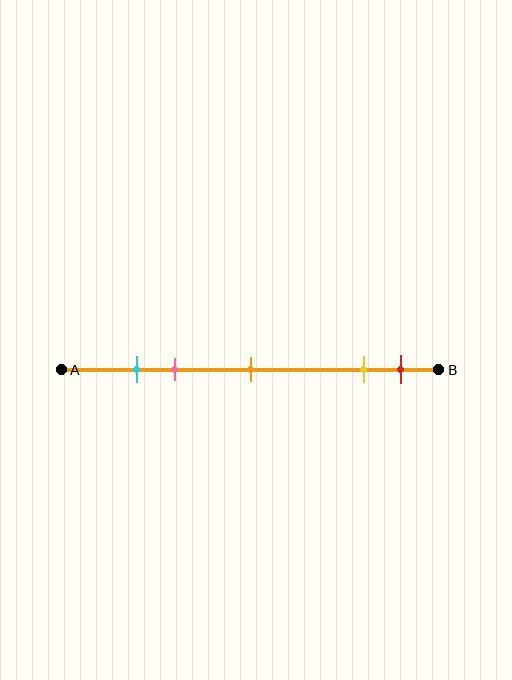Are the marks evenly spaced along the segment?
No, the marks are not evenly spaced.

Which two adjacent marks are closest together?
The cyan and pink marks are the closest adjacent pair.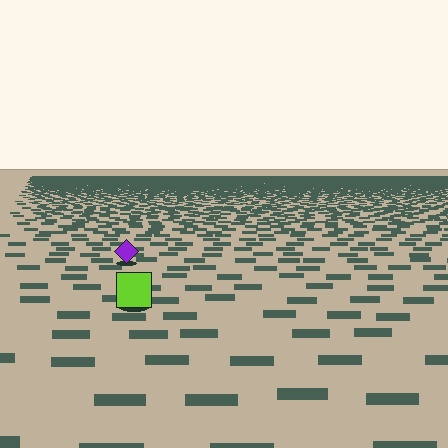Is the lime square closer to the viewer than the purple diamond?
Yes. The lime square is closer — you can tell from the texture gradient: the ground texture is coarser near it.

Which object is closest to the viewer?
The lime square is closest. The texture marks near it are larger and more spread out.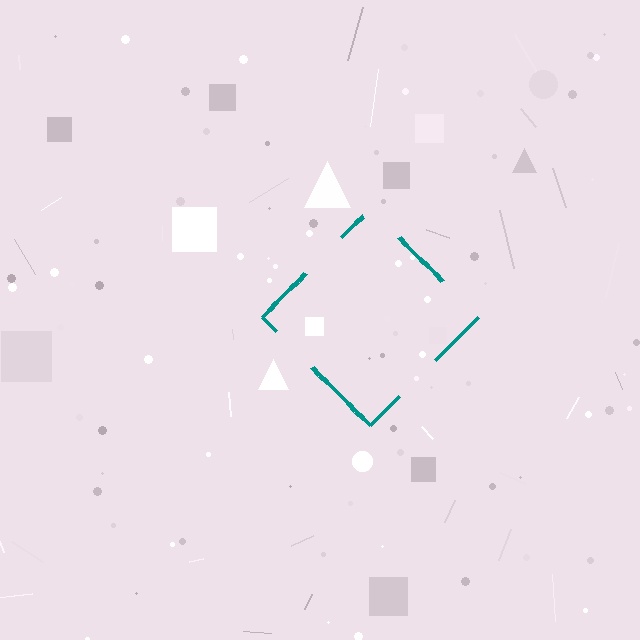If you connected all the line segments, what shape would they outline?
They would outline a diamond.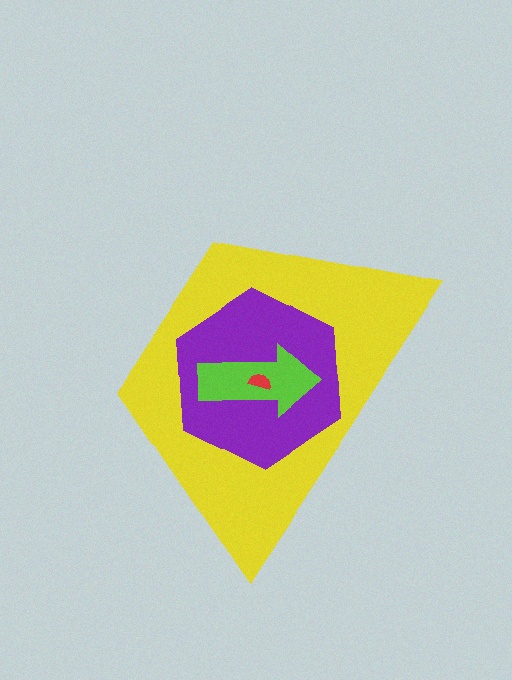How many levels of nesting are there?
4.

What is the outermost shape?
The yellow trapezoid.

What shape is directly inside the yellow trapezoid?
The purple hexagon.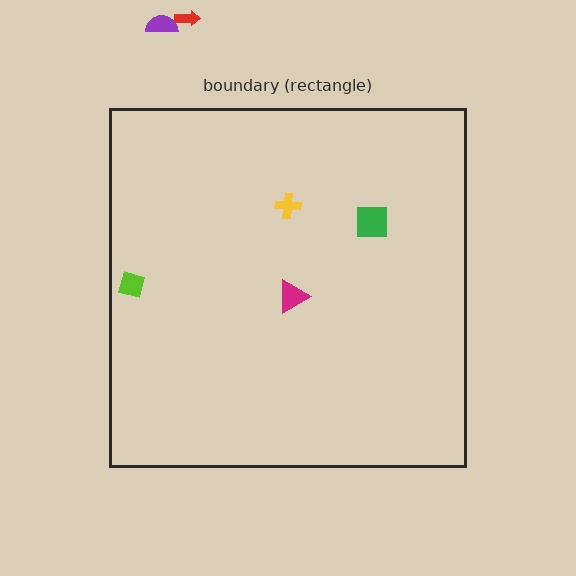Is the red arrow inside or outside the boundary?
Outside.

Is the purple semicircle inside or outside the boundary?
Outside.